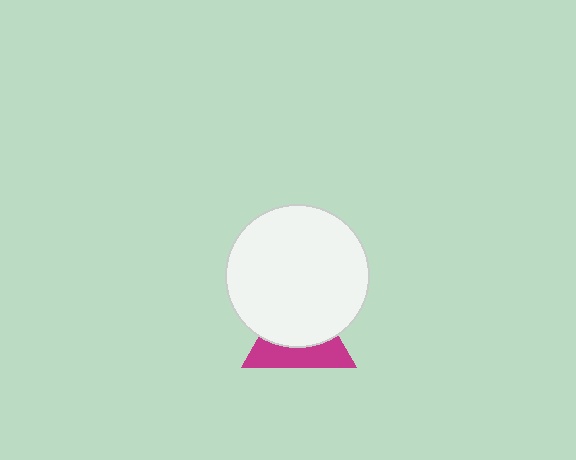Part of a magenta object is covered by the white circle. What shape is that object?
It is a triangle.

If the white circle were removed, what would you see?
You would see the complete magenta triangle.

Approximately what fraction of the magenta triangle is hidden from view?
Roughly 58% of the magenta triangle is hidden behind the white circle.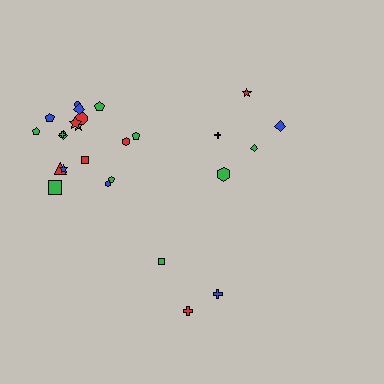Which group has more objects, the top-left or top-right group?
The top-left group.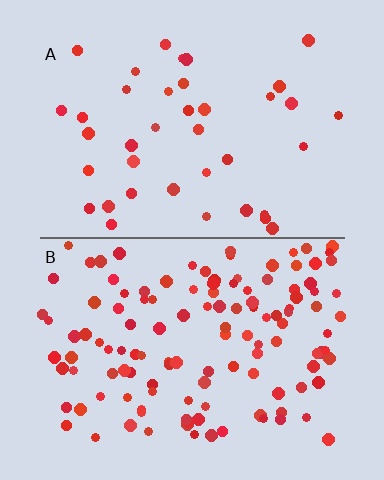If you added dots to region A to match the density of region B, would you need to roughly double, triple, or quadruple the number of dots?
Approximately triple.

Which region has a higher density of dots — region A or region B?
B (the bottom).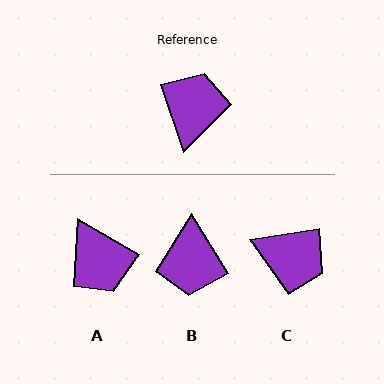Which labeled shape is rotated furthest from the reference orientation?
B, about 166 degrees away.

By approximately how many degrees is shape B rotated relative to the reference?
Approximately 166 degrees clockwise.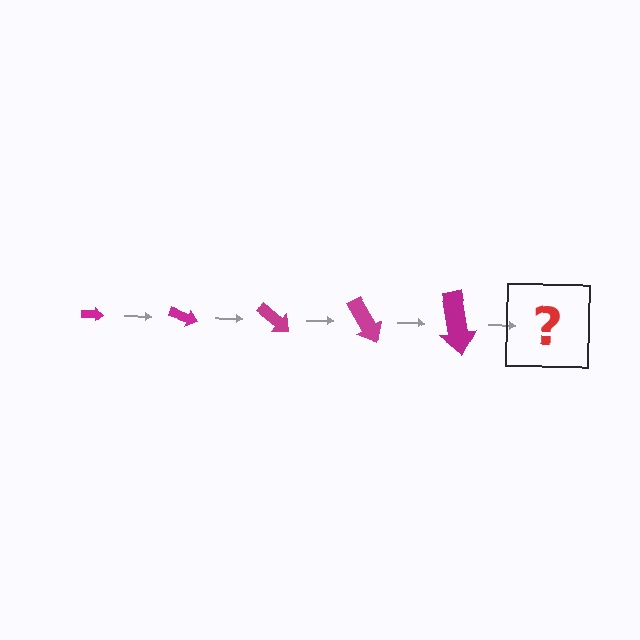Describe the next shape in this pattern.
It should be an arrow, larger than the previous one and rotated 100 degrees from the start.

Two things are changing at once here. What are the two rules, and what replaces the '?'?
The two rules are that the arrow grows larger each step and it rotates 20 degrees each step. The '?' should be an arrow, larger than the previous one and rotated 100 degrees from the start.